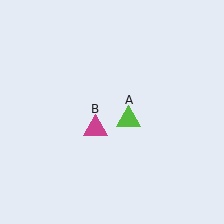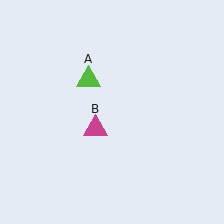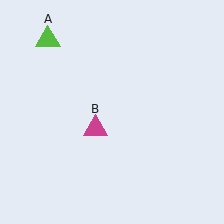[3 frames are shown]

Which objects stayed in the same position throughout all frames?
Magenta triangle (object B) remained stationary.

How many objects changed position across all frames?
1 object changed position: lime triangle (object A).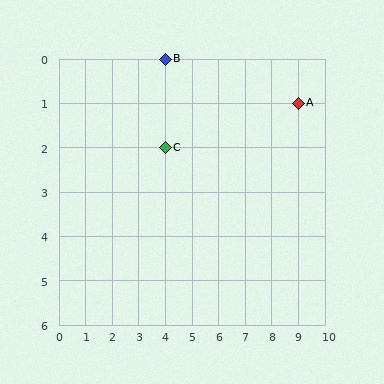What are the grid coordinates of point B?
Point B is at grid coordinates (4, 0).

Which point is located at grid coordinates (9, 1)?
Point A is at (9, 1).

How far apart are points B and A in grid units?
Points B and A are 5 columns and 1 row apart (about 5.1 grid units diagonally).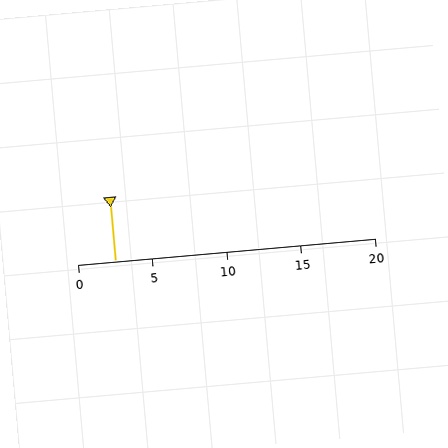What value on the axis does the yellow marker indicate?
The marker indicates approximately 2.5.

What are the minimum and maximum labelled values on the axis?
The axis runs from 0 to 20.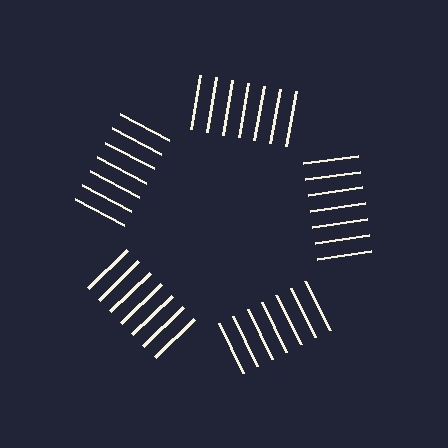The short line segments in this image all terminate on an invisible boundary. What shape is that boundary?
An illusory pentagon — the line segments terminate on its edges but no continuous stroke is drawn.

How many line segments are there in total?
35 — 7 along each of the 5 edges.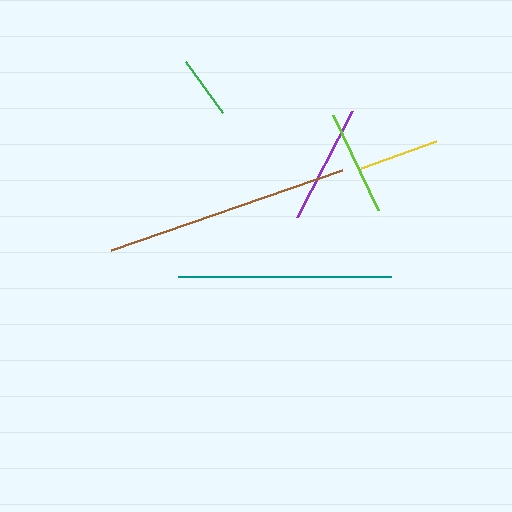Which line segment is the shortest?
The green line is the shortest at approximately 63 pixels.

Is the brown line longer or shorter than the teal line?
The brown line is longer than the teal line.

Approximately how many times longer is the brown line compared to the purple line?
The brown line is approximately 2.1 times the length of the purple line.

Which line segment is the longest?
The brown line is the longest at approximately 245 pixels.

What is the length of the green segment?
The green segment is approximately 63 pixels long.